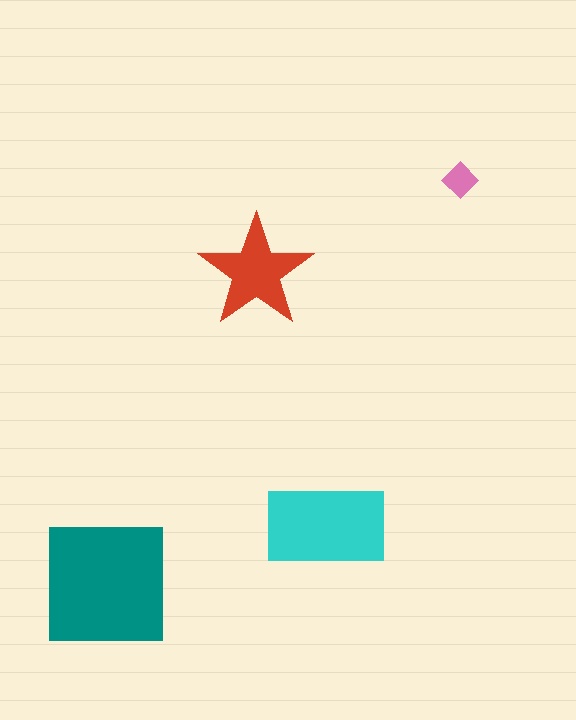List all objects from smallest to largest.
The pink diamond, the red star, the cyan rectangle, the teal square.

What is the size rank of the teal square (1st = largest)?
1st.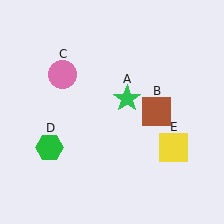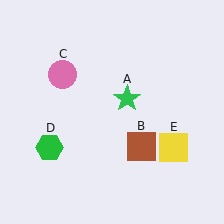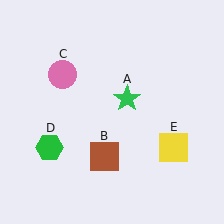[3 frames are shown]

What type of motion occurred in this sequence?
The brown square (object B) rotated clockwise around the center of the scene.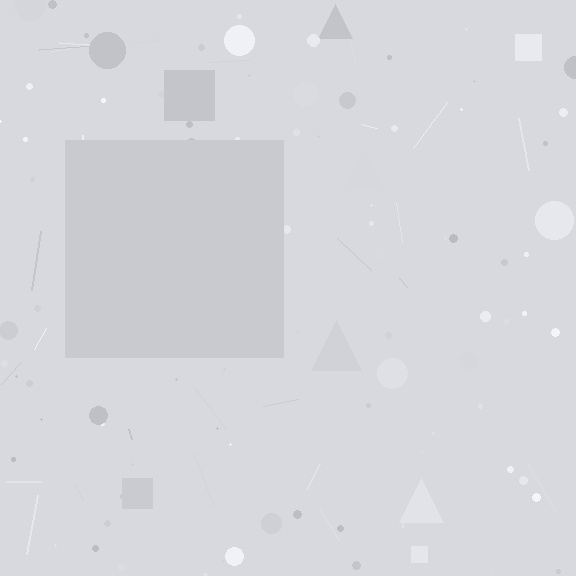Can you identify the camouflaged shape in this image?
The camouflaged shape is a square.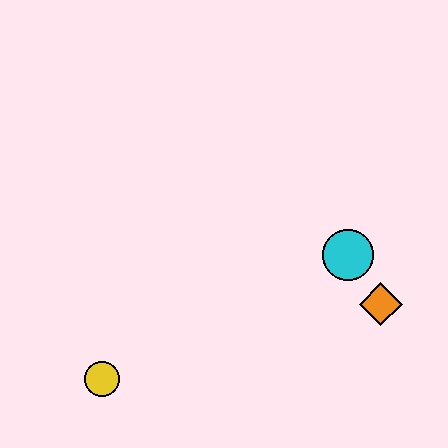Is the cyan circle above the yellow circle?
Yes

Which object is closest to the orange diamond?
The cyan circle is closest to the orange diamond.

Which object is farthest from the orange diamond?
The yellow circle is farthest from the orange diamond.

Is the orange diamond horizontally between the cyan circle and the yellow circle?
No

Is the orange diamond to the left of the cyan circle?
No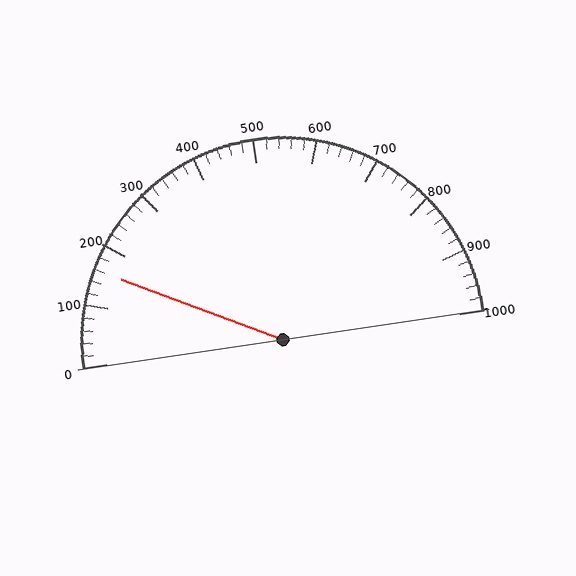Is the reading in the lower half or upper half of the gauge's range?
The reading is in the lower half of the range (0 to 1000).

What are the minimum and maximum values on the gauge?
The gauge ranges from 0 to 1000.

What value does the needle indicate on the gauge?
The needle indicates approximately 160.